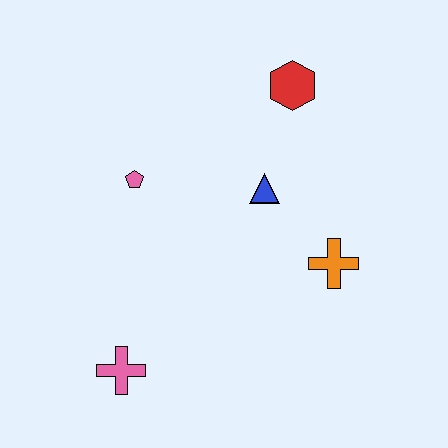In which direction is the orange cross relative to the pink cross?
The orange cross is to the right of the pink cross.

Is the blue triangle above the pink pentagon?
No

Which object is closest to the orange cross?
The blue triangle is closest to the orange cross.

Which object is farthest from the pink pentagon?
The orange cross is farthest from the pink pentagon.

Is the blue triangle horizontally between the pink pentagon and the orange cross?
Yes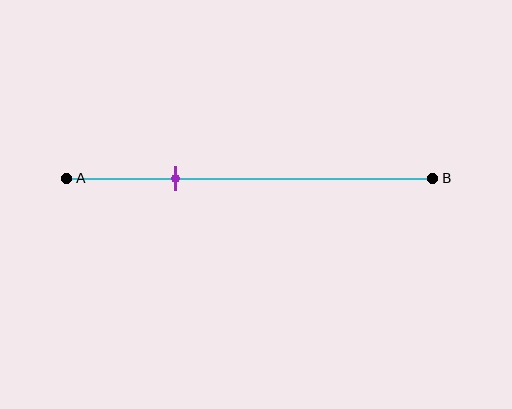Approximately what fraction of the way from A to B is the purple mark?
The purple mark is approximately 30% of the way from A to B.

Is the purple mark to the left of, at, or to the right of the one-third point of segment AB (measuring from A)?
The purple mark is to the left of the one-third point of segment AB.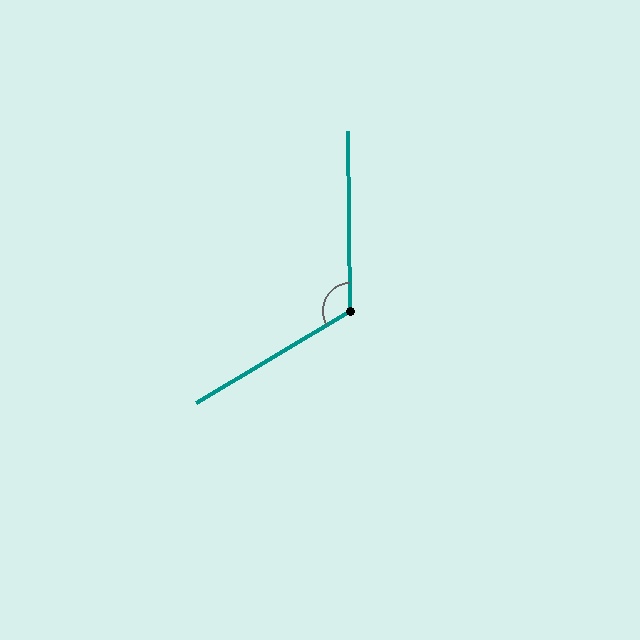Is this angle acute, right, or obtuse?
It is obtuse.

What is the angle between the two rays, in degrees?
Approximately 120 degrees.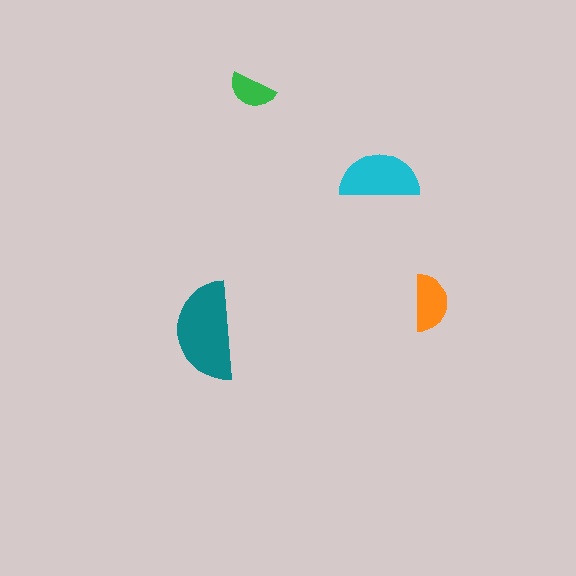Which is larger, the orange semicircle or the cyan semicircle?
The cyan one.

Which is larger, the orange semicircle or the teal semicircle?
The teal one.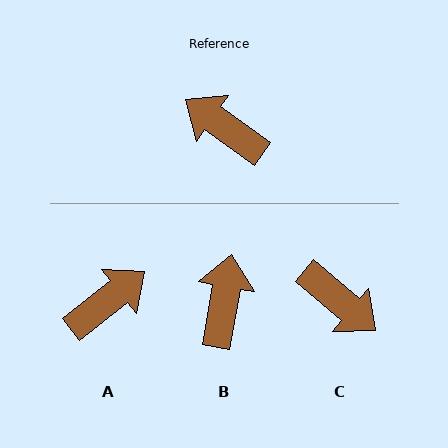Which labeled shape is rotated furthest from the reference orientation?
C, about 176 degrees away.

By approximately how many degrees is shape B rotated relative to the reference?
Approximately 64 degrees clockwise.